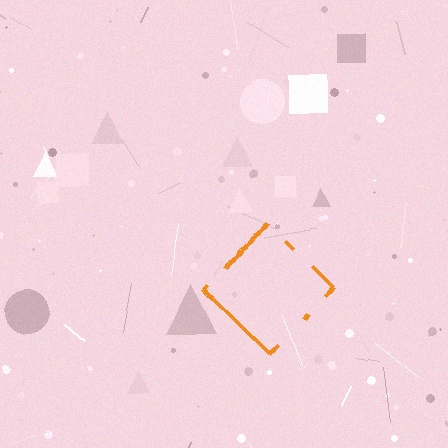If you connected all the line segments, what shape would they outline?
They would outline a diamond.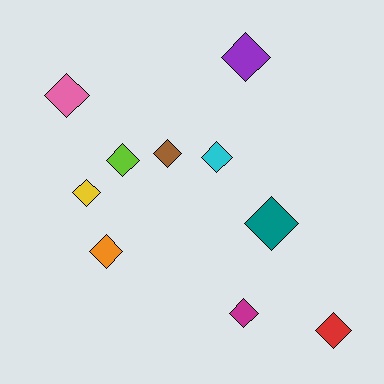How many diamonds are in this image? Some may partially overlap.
There are 10 diamonds.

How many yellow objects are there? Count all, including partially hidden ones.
There is 1 yellow object.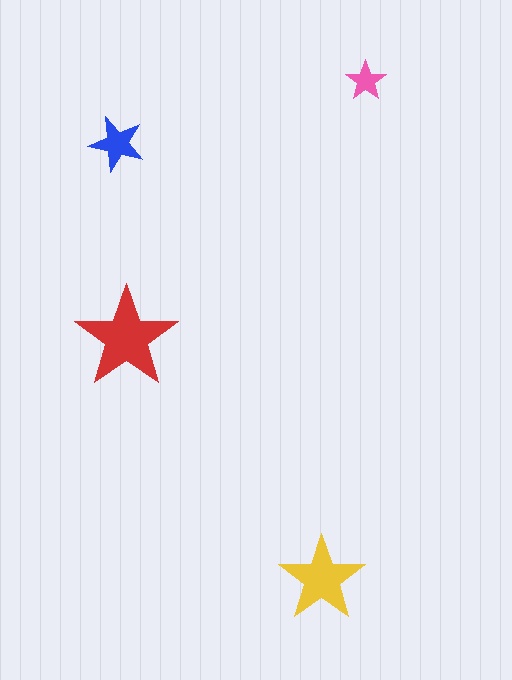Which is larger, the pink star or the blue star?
The blue one.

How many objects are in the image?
There are 4 objects in the image.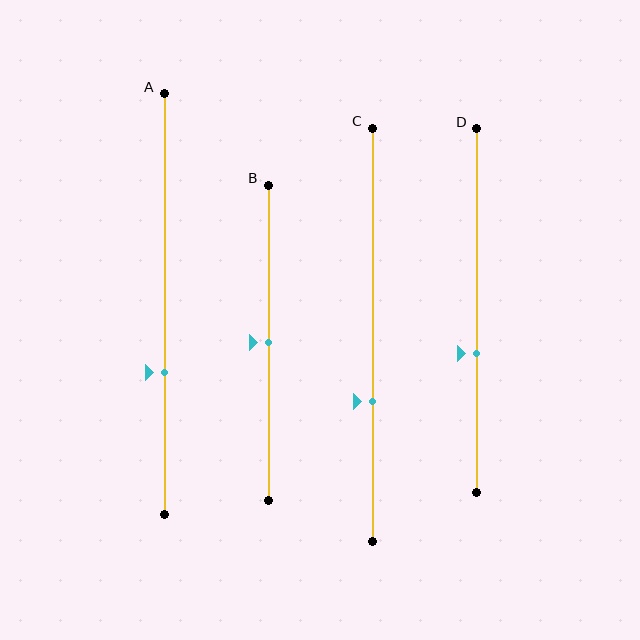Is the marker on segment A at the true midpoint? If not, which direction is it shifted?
No, the marker on segment A is shifted downward by about 16% of the segment length.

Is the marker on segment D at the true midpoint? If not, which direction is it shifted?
No, the marker on segment D is shifted downward by about 12% of the segment length.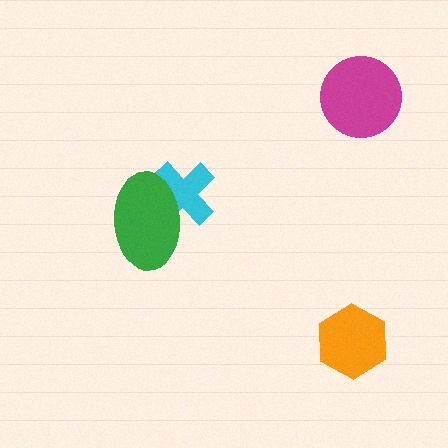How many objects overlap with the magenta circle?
0 objects overlap with the magenta circle.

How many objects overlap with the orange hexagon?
0 objects overlap with the orange hexagon.